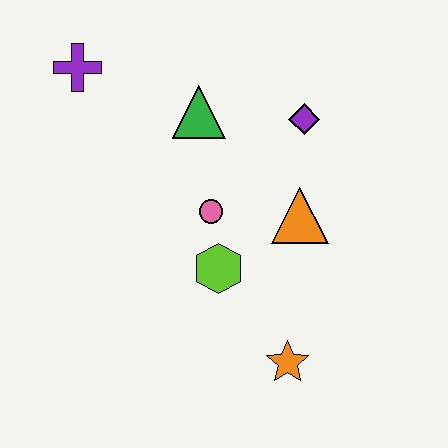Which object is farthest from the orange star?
The purple cross is farthest from the orange star.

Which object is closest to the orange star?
The lime hexagon is closest to the orange star.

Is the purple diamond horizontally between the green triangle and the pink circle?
No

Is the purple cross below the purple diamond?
No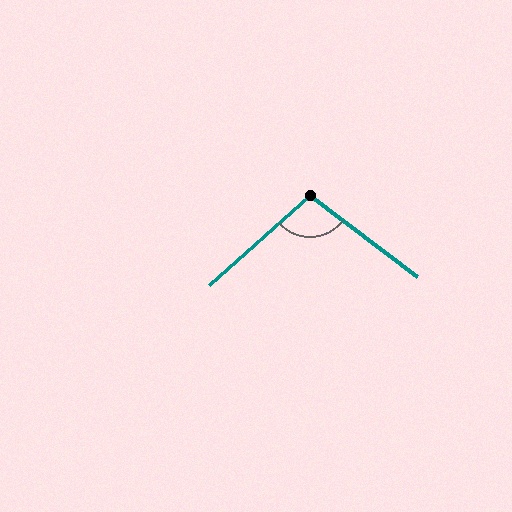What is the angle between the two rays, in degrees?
Approximately 101 degrees.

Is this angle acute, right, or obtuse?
It is obtuse.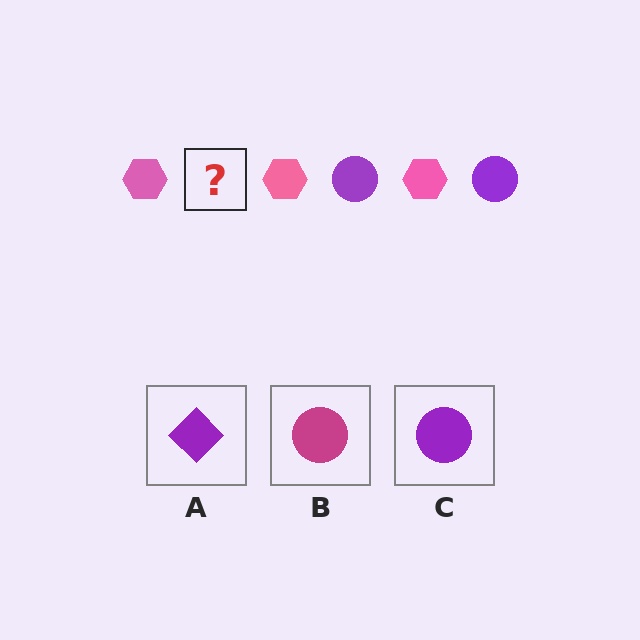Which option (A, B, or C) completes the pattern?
C.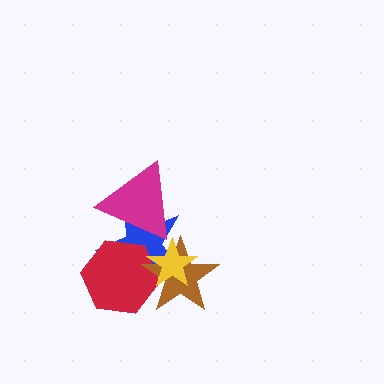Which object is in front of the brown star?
The yellow star is in front of the brown star.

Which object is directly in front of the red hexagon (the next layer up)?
The brown star is directly in front of the red hexagon.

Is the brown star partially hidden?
Yes, it is partially covered by another shape.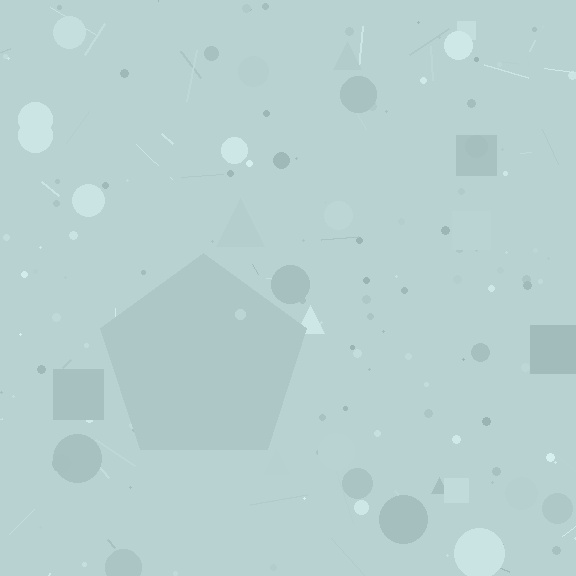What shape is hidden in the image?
A pentagon is hidden in the image.